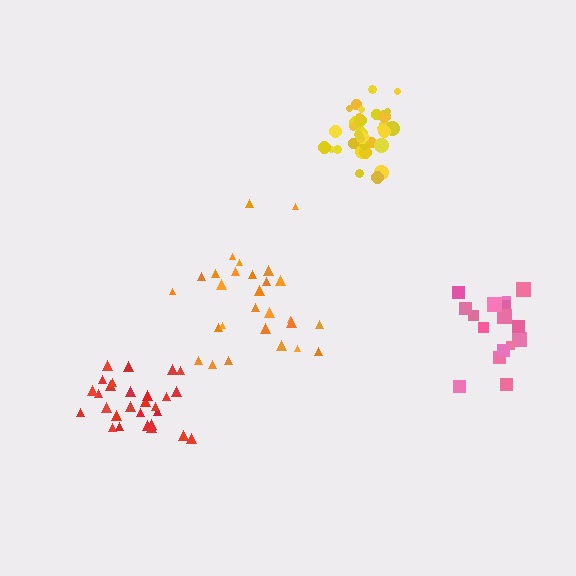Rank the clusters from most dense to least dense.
yellow, red, pink, orange.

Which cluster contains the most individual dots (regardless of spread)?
Yellow (34).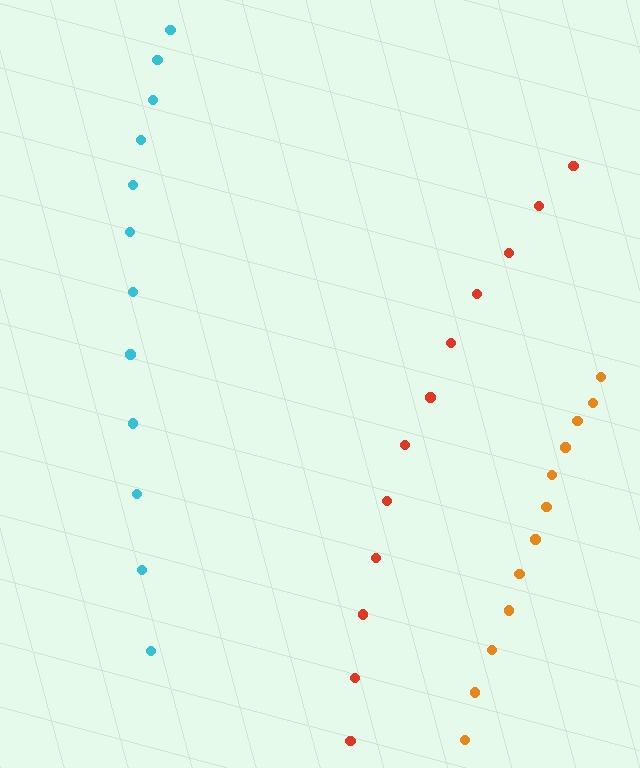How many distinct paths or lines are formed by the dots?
There are 3 distinct paths.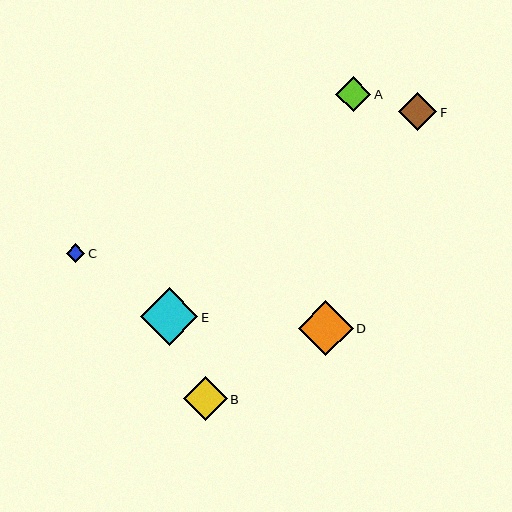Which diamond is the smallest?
Diamond C is the smallest with a size of approximately 19 pixels.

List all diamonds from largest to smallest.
From largest to smallest: E, D, B, F, A, C.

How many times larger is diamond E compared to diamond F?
Diamond E is approximately 1.5 times the size of diamond F.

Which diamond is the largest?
Diamond E is the largest with a size of approximately 57 pixels.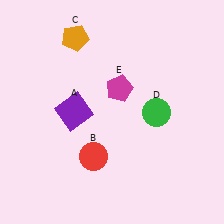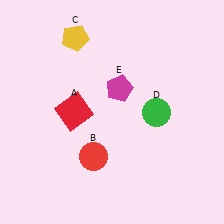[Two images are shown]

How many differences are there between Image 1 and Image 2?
There are 2 differences between the two images.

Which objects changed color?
A changed from purple to red. C changed from orange to yellow.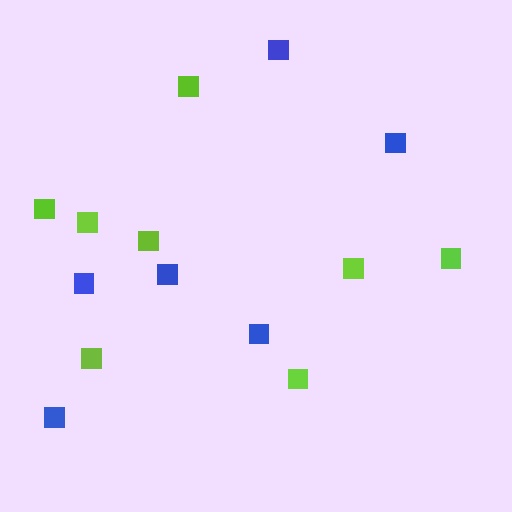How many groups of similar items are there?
There are 2 groups: one group of blue squares (6) and one group of lime squares (8).